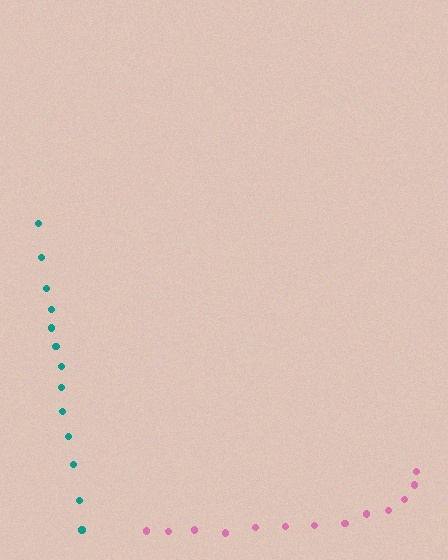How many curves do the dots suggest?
There are 2 distinct paths.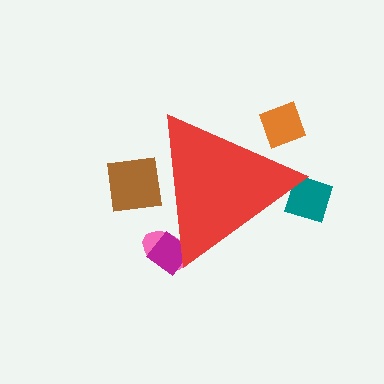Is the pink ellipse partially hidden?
Yes, the pink ellipse is partially hidden behind the red triangle.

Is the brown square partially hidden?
Yes, the brown square is partially hidden behind the red triangle.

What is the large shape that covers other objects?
A red triangle.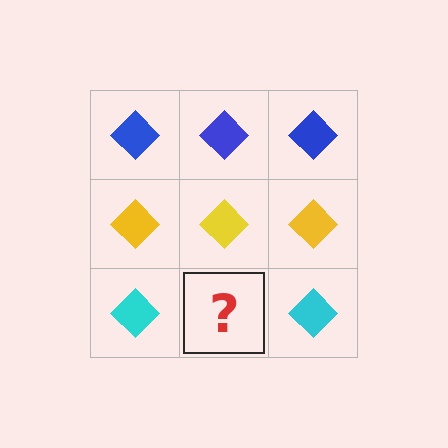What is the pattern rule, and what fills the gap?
The rule is that each row has a consistent color. The gap should be filled with a cyan diamond.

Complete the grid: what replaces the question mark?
The question mark should be replaced with a cyan diamond.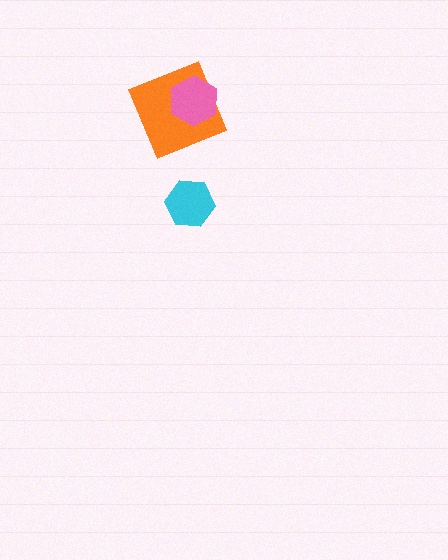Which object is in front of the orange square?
The pink hexagon is in front of the orange square.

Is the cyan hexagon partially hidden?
No, no other shape covers it.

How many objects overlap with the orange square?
1 object overlaps with the orange square.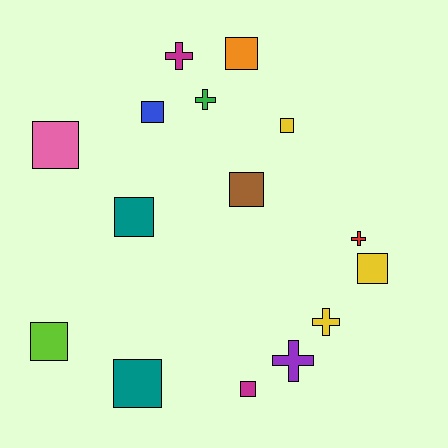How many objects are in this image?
There are 15 objects.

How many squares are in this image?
There are 10 squares.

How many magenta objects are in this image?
There are 2 magenta objects.